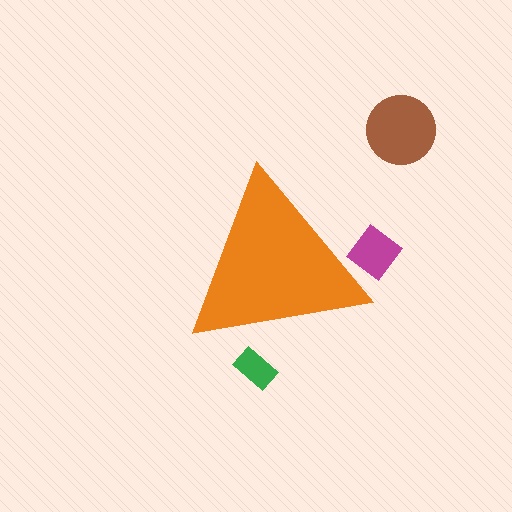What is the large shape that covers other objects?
An orange triangle.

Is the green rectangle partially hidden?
Yes, the green rectangle is partially hidden behind the orange triangle.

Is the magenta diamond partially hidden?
Yes, the magenta diamond is partially hidden behind the orange triangle.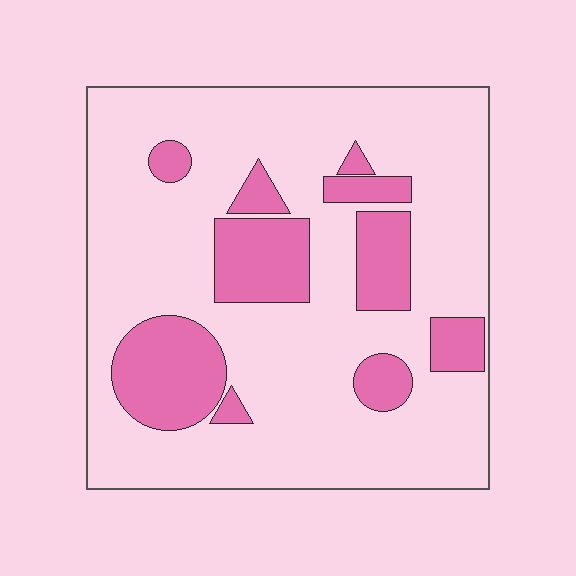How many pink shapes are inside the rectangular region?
10.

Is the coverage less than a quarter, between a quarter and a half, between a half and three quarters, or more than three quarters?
Less than a quarter.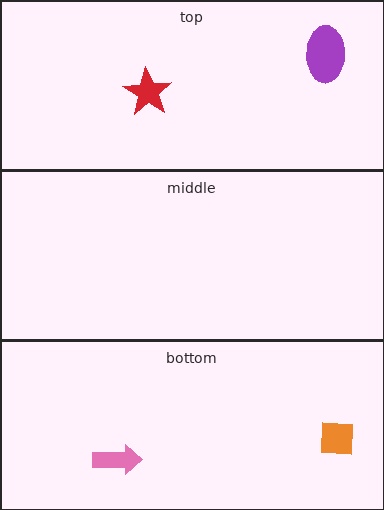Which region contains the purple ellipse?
The top region.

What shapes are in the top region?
The red star, the purple ellipse.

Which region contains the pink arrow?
The bottom region.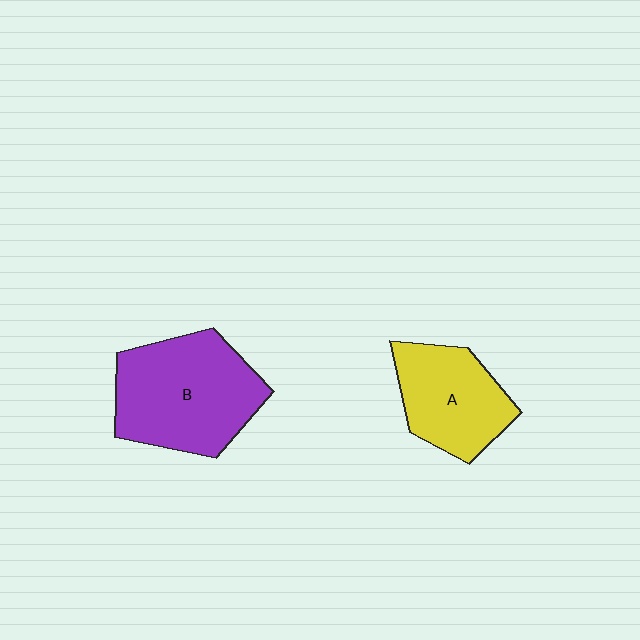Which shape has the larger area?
Shape B (purple).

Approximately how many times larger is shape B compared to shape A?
Approximately 1.4 times.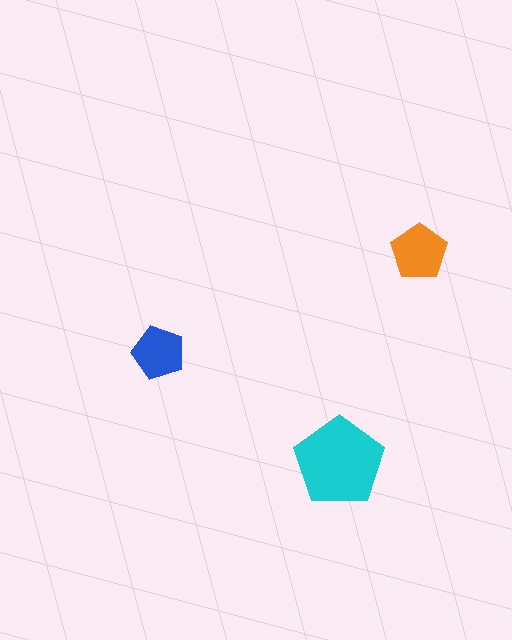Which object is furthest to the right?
The orange pentagon is rightmost.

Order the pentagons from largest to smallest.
the cyan one, the orange one, the blue one.